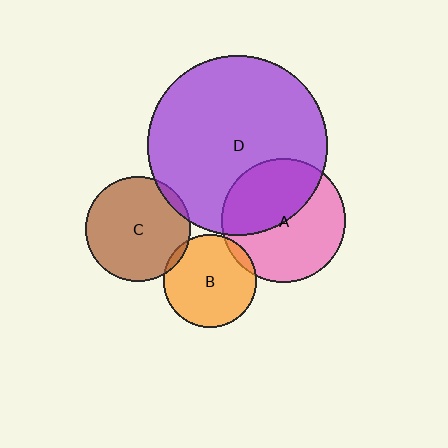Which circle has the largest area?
Circle D (purple).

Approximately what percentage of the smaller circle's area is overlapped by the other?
Approximately 5%.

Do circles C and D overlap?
Yes.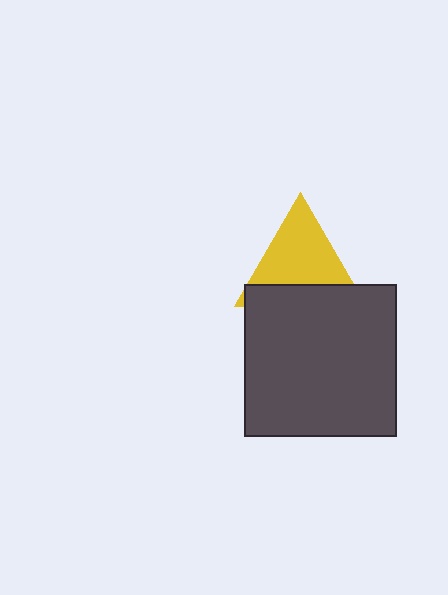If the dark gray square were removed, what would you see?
You would see the complete yellow triangle.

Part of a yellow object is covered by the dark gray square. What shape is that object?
It is a triangle.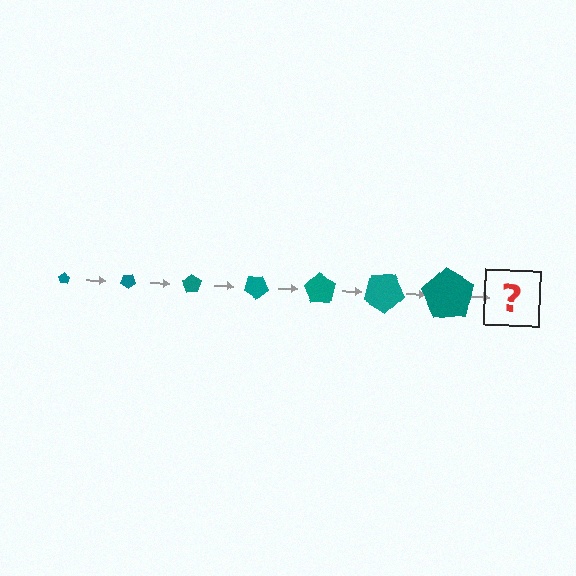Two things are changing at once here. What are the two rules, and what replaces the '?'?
The two rules are that the pentagon grows larger each step and it rotates 35 degrees each step. The '?' should be a pentagon, larger than the previous one and rotated 245 degrees from the start.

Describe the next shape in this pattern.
It should be a pentagon, larger than the previous one and rotated 245 degrees from the start.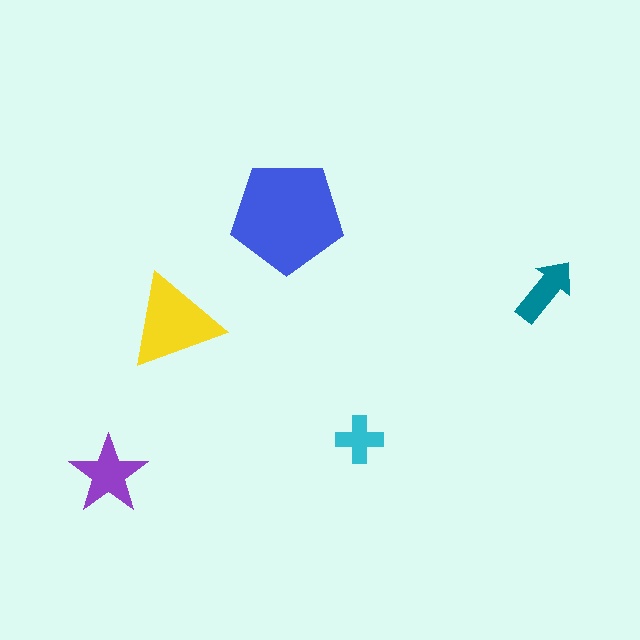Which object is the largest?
The blue pentagon.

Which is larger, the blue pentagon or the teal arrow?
The blue pentagon.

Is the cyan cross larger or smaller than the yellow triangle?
Smaller.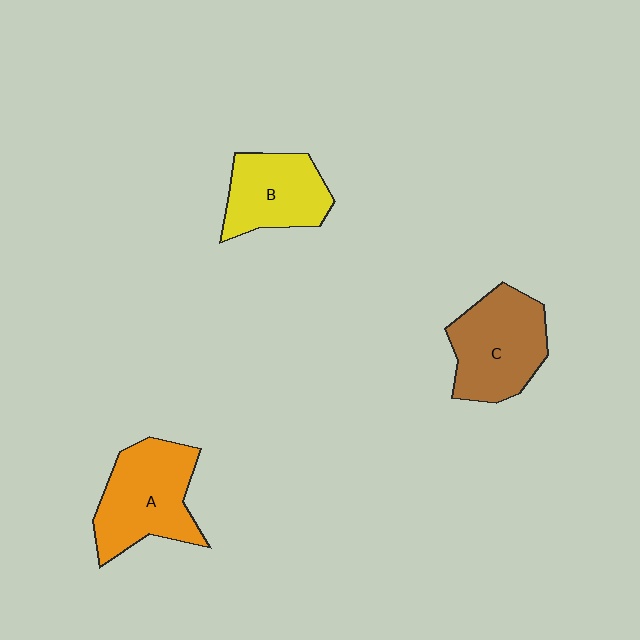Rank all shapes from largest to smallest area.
From largest to smallest: A (orange), C (brown), B (yellow).